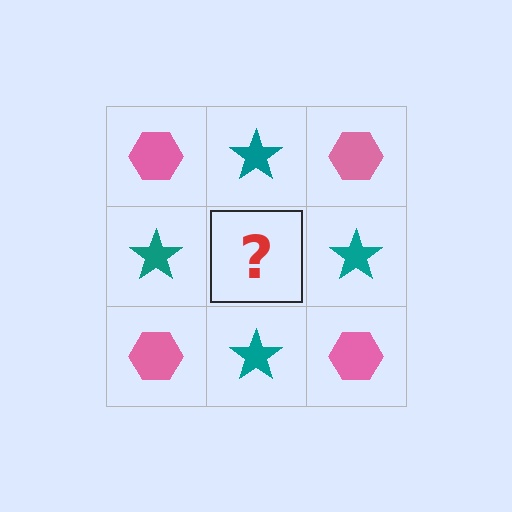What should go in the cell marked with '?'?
The missing cell should contain a pink hexagon.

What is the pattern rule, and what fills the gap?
The rule is that it alternates pink hexagon and teal star in a checkerboard pattern. The gap should be filled with a pink hexagon.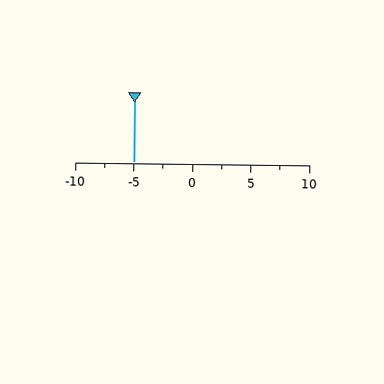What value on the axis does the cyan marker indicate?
The marker indicates approximately -5.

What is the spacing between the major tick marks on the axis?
The major ticks are spaced 5 apart.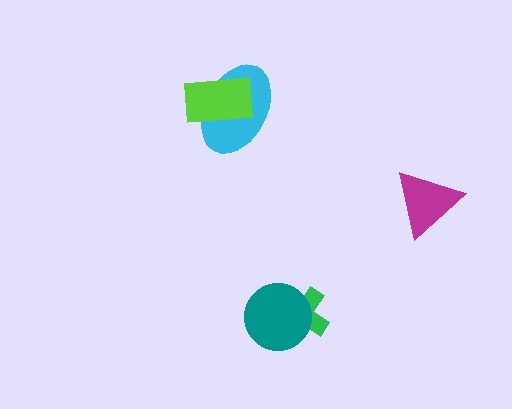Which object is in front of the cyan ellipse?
The lime rectangle is in front of the cyan ellipse.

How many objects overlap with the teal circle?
1 object overlaps with the teal circle.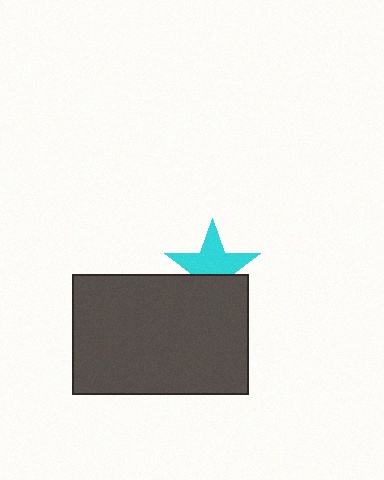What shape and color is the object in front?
The object in front is a dark gray rectangle.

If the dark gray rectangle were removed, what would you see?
You would see the complete cyan star.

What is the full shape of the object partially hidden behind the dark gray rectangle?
The partially hidden object is a cyan star.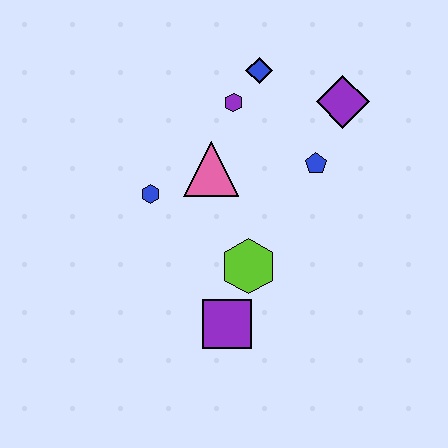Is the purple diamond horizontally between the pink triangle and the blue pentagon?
No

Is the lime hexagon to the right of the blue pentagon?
No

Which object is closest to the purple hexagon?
The blue diamond is closest to the purple hexagon.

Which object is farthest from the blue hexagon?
The purple diamond is farthest from the blue hexagon.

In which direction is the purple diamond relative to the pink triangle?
The purple diamond is to the right of the pink triangle.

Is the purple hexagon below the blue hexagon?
No